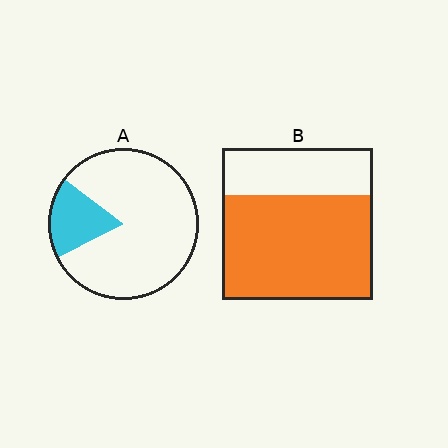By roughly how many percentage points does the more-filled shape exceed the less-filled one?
By roughly 50 percentage points (B over A).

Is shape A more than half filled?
No.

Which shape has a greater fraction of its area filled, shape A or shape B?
Shape B.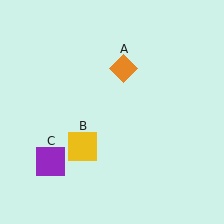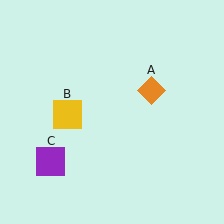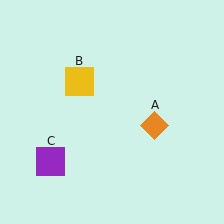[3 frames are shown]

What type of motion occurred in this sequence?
The orange diamond (object A), yellow square (object B) rotated clockwise around the center of the scene.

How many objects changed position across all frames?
2 objects changed position: orange diamond (object A), yellow square (object B).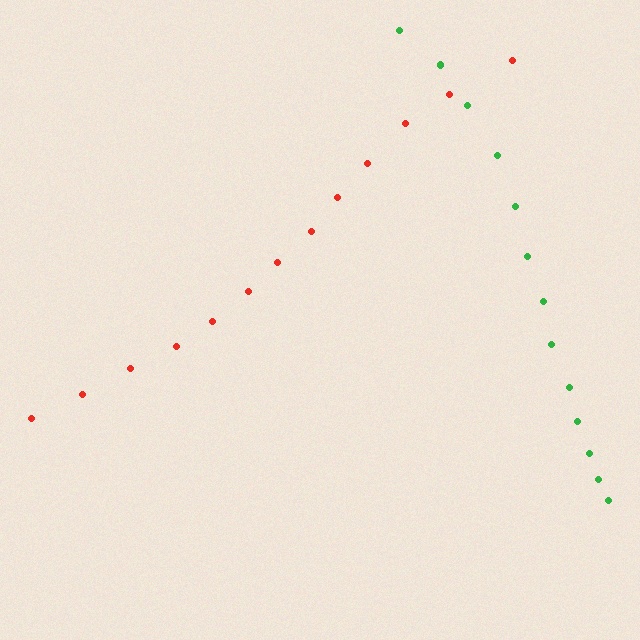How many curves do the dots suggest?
There are 2 distinct paths.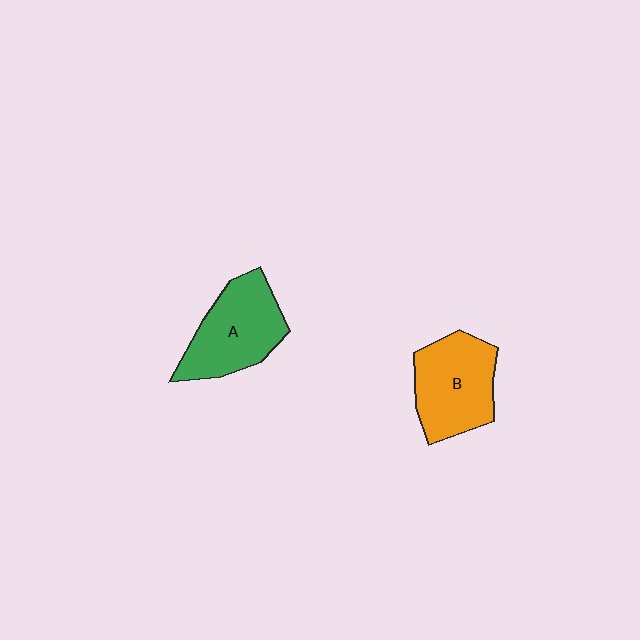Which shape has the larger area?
Shape A (green).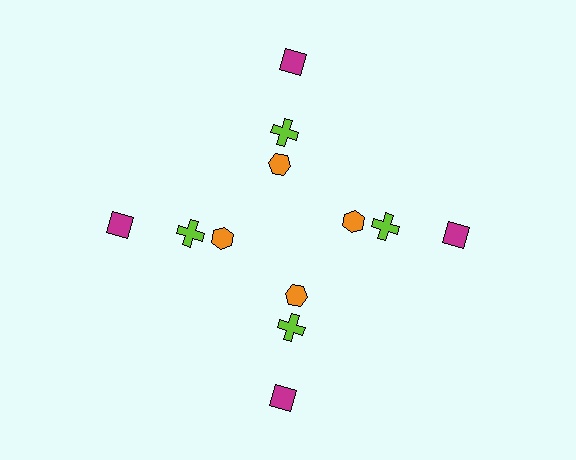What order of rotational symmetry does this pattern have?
This pattern has 4-fold rotational symmetry.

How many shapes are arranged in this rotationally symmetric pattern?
There are 12 shapes, arranged in 4 groups of 3.